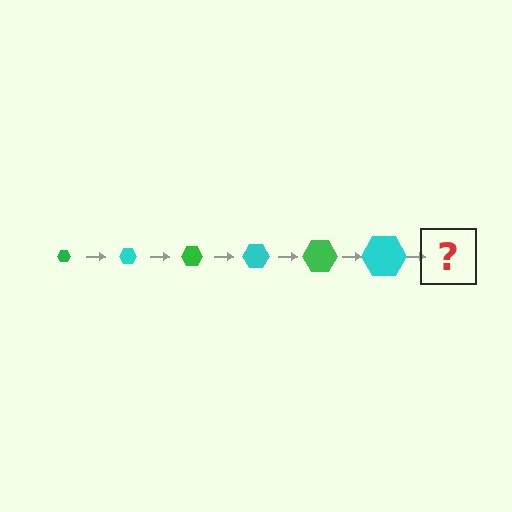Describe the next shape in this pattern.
It should be a green hexagon, larger than the previous one.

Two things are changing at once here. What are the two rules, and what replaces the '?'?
The two rules are that the hexagon grows larger each step and the color cycles through green and cyan. The '?' should be a green hexagon, larger than the previous one.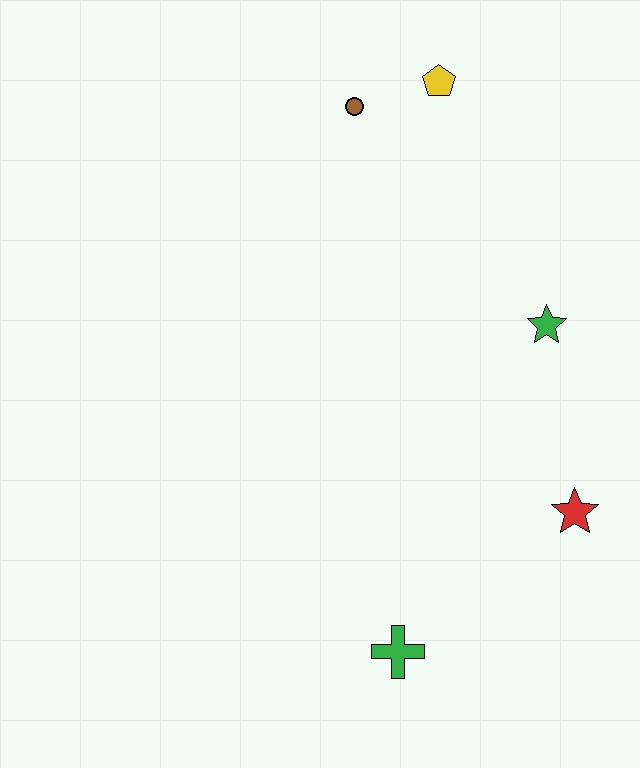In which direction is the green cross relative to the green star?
The green cross is below the green star.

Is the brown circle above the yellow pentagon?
No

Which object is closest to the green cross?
The red star is closest to the green cross.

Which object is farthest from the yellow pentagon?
The green cross is farthest from the yellow pentagon.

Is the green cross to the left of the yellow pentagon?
Yes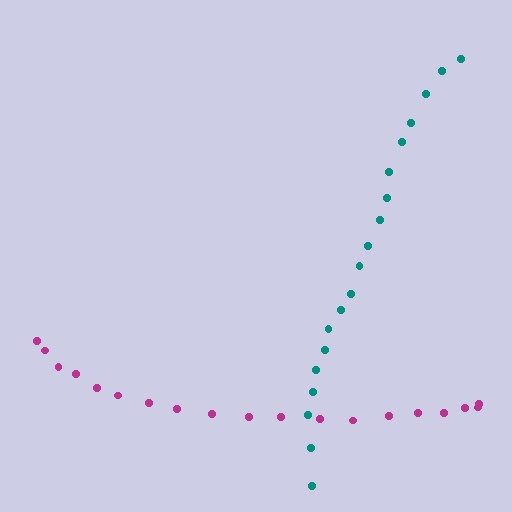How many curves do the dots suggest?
There are 2 distinct paths.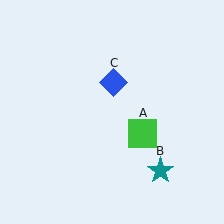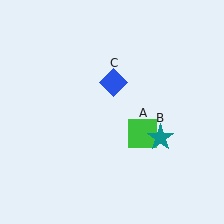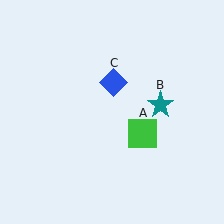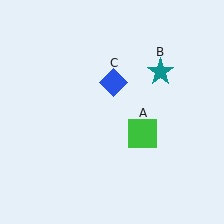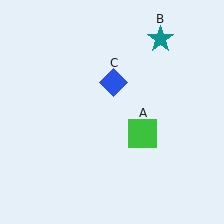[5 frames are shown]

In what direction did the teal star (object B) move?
The teal star (object B) moved up.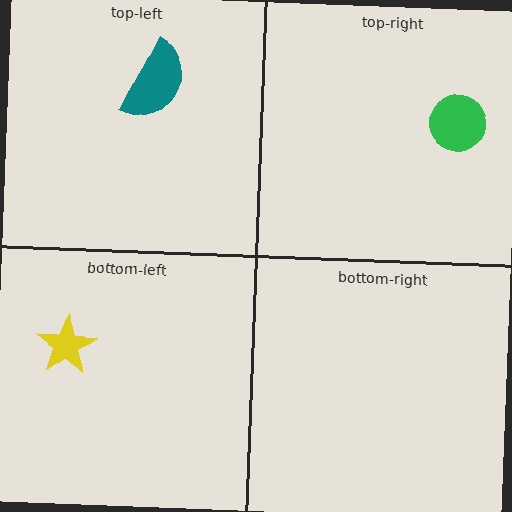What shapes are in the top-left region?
The teal semicircle.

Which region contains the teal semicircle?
The top-left region.